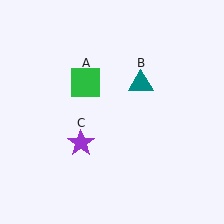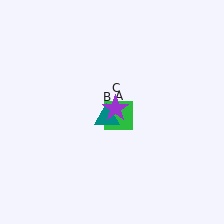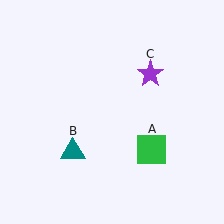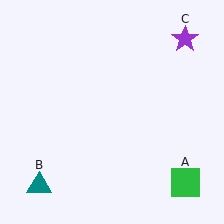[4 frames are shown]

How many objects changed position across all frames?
3 objects changed position: green square (object A), teal triangle (object B), purple star (object C).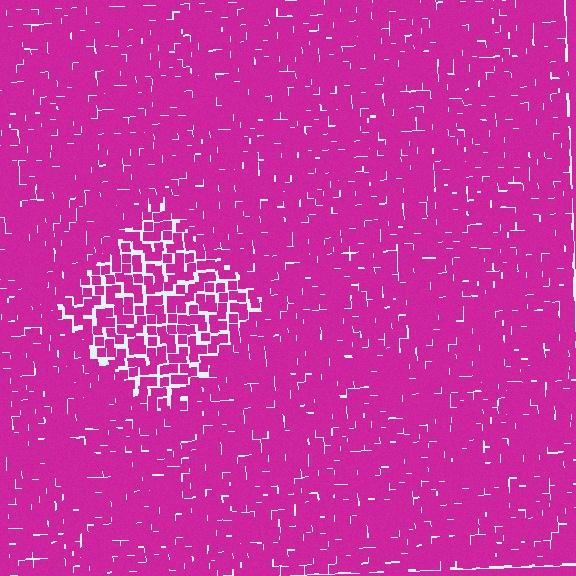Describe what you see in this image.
The image contains small magenta elements arranged at two different densities. A diamond-shaped region is visible where the elements are less densely packed than the surrounding area.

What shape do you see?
I see a diamond.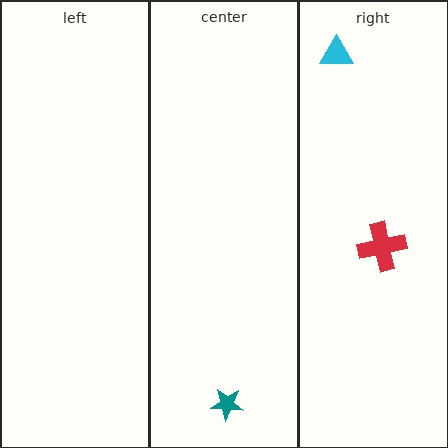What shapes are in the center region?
The teal star.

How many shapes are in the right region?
2.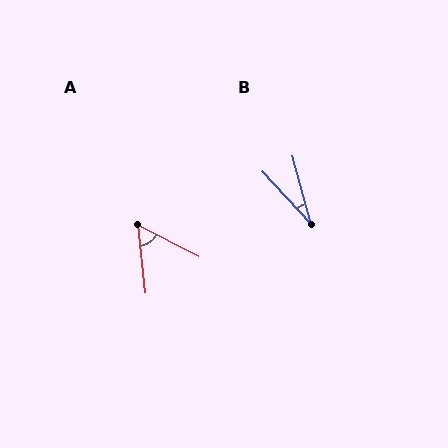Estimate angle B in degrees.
Approximately 27 degrees.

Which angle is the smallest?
B, at approximately 27 degrees.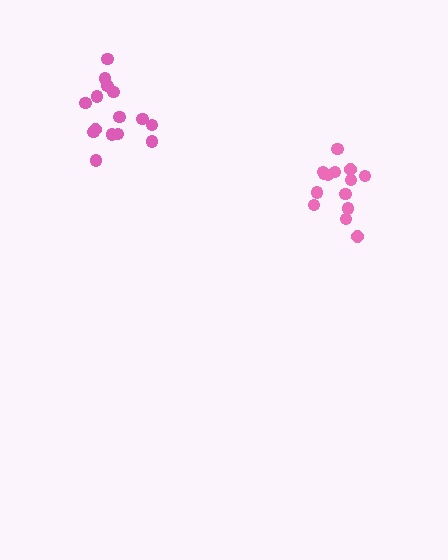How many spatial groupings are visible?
There are 2 spatial groupings.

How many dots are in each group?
Group 1: 14 dots, Group 2: 15 dots (29 total).